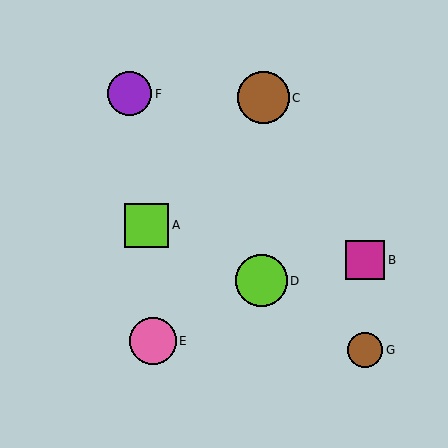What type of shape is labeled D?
Shape D is a lime circle.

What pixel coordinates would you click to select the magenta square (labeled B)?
Click at (365, 260) to select the magenta square B.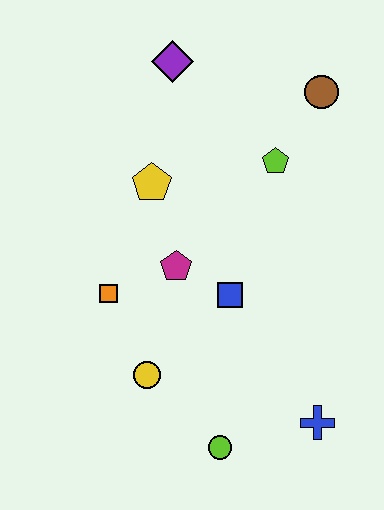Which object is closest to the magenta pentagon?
The blue square is closest to the magenta pentagon.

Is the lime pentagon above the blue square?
Yes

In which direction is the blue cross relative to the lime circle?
The blue cross is to the right of the lime circle.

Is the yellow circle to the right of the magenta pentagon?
No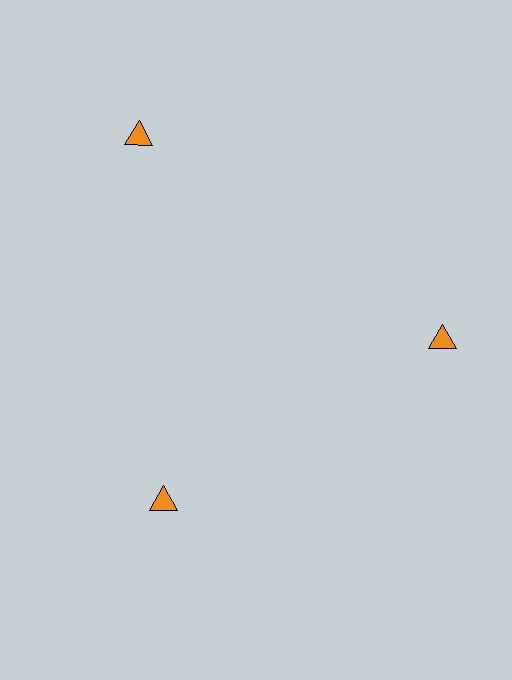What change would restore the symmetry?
The symmetry would be restored by moving it inward, back onto the ring so that all 3 triangles sit at equal angles and equal distance from the center.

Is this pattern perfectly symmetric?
No. The 3 orange triangles are arranged in a ring, but one element near the 11 o'clock position is pushed outward from the center, breaking the 3-fold rotational symmetry.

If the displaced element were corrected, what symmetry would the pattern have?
It would have 3-fold rotational symmetry — the pattern would map onto itself every 120 degrees.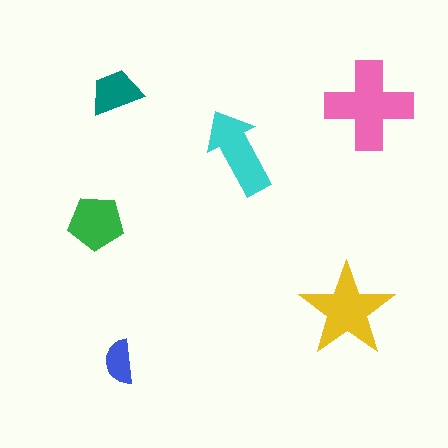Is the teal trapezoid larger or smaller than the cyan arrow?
Smaller.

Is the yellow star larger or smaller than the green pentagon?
Larger.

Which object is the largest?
The pink cross.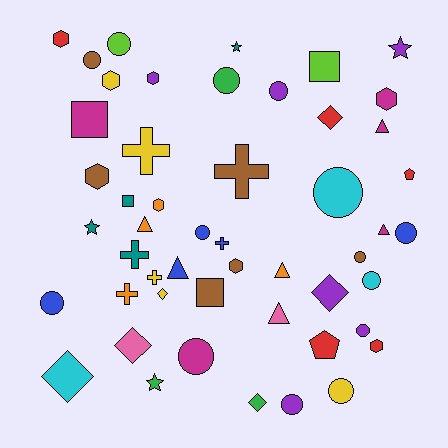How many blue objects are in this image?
There are 5 blue objects.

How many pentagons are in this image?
There are 2 pentagons.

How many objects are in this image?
There are 50 objects.